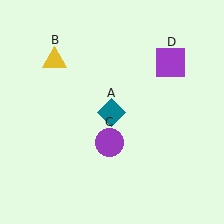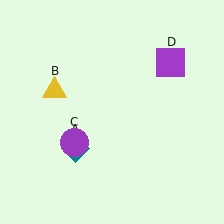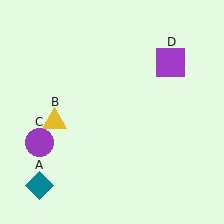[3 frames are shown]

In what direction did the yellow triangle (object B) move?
The yellow triangle (object B) moved down.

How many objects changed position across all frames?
3 objects changed position: teal diamond (object A), yellow triangle (object B), purple circle (object C).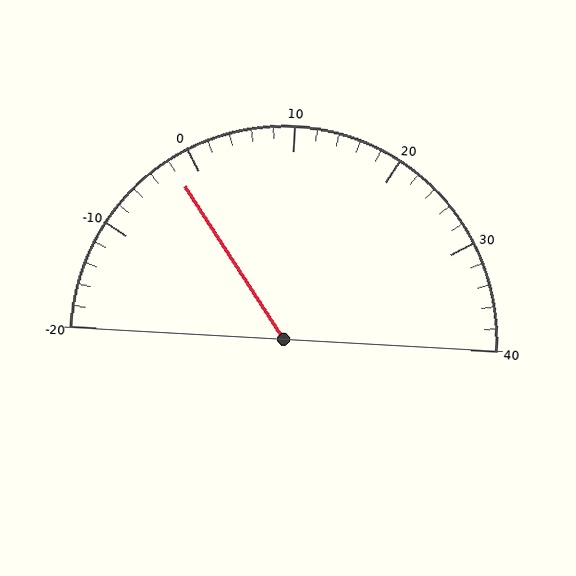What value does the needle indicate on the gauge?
The needle indicates approximately -2.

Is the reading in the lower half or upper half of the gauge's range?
The reading is in the lower half of the range (-20 to 40).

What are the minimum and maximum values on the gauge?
The gauge ranges from -20 to 40.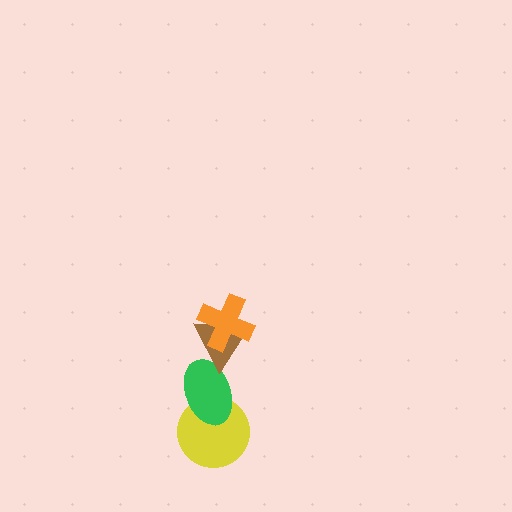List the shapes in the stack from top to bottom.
From top to bottom: the orange cross, the brown triangle, the green ellipse, the yellow circle.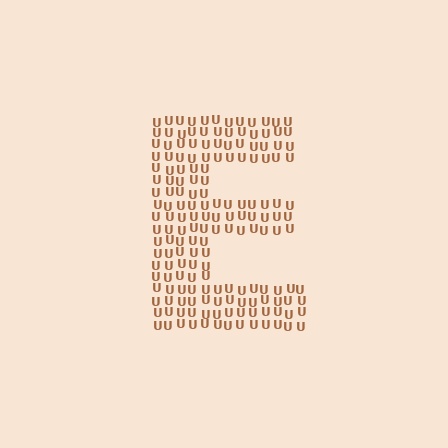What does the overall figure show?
The overall figure shows the letter E.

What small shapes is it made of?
It is made of small letter U's.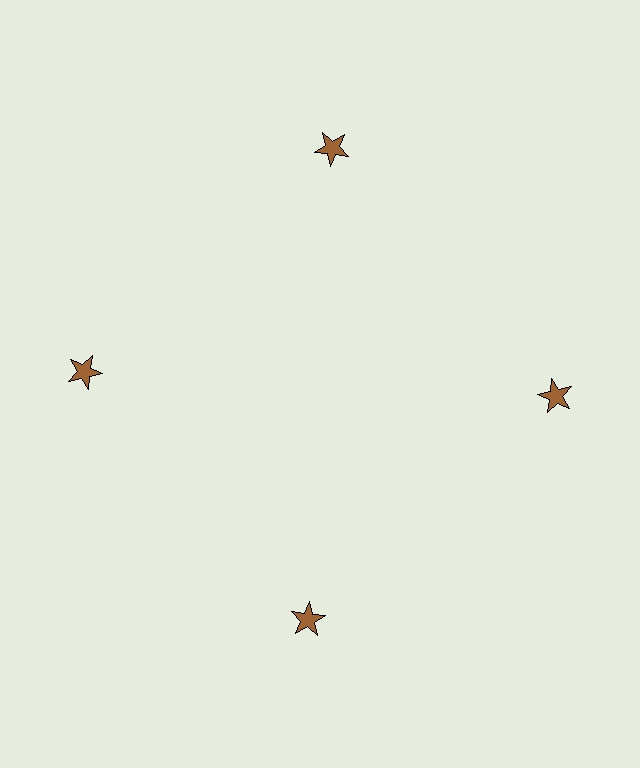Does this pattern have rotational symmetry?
Yes, this pattern has 4-fold rotational symmetry. It looks the same after rotating 90 degrees around the center.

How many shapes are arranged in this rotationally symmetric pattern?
There are 4 shapes, arranged in 4 groups of 1.